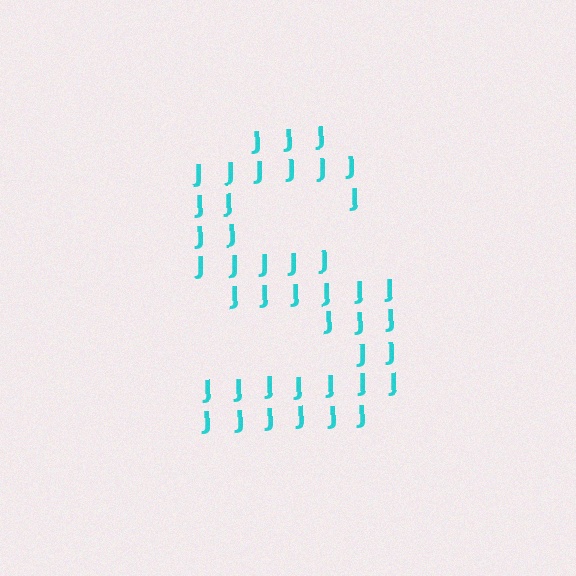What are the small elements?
The small elements are letter J's.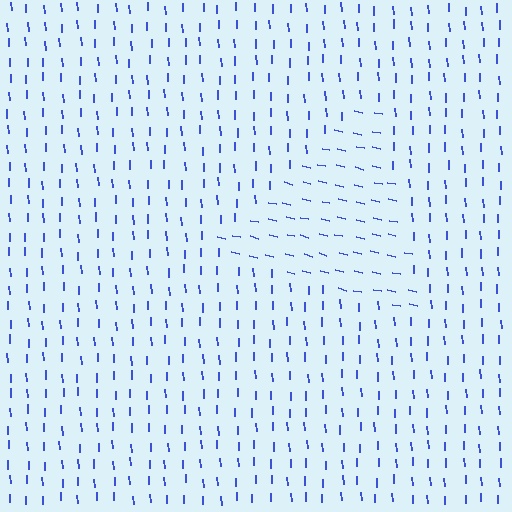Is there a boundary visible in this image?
Yes, there is a texture boundary formed by a change in line orientation.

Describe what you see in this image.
The image is filled with small blue line segments. A triangle region in the image has lines oriented differently from the surrounding lines, creating a visible texture boundary.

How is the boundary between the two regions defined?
The boundary is defined purely by a change in line orientation (approximately 74 degrees difference). All lines are the same color and thickness.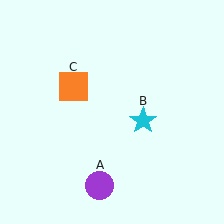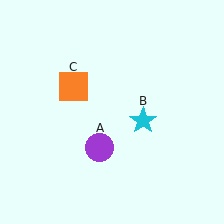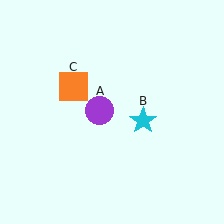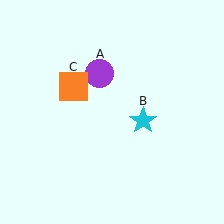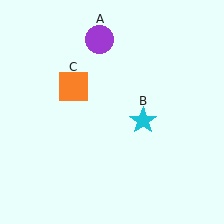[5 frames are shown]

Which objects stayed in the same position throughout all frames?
Cyan star (object B) and orange square (object C) remained stationary.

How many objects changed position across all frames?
1 object changed position: purple circle (object A).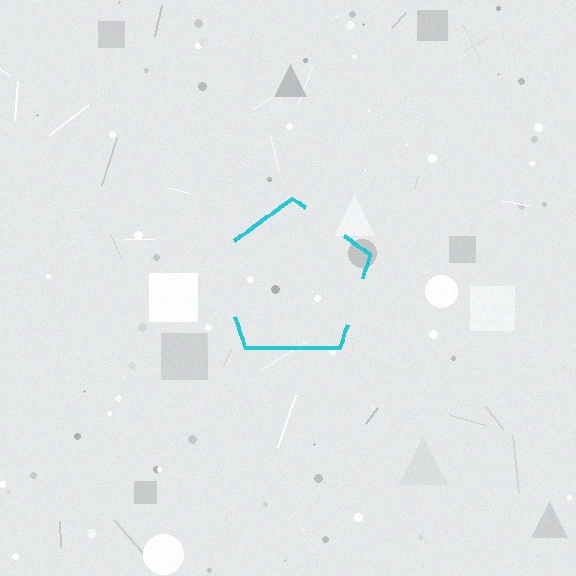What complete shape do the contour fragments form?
The contour fragments form a pentagon.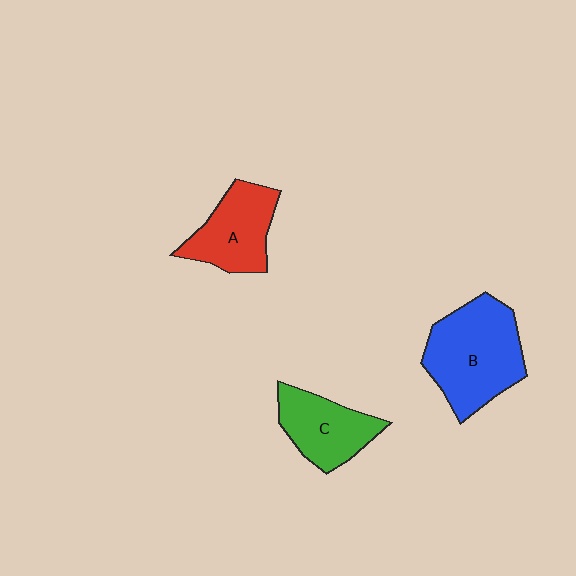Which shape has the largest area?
Shape B (blue).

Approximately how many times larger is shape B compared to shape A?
Approximately 1.5 times.